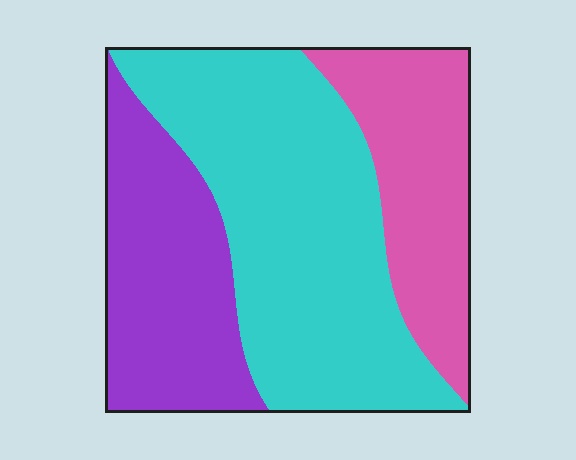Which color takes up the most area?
Cyan, at roughly 50%.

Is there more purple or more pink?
Purple.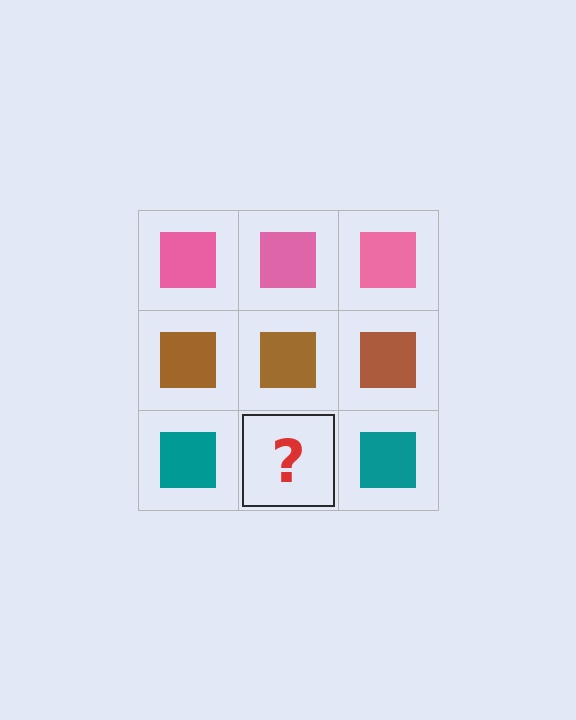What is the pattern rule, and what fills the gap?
The rule is that each row has a consistent color. The gap should be filled with a teal square.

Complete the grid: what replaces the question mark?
The question mark should be replaced with a teal square.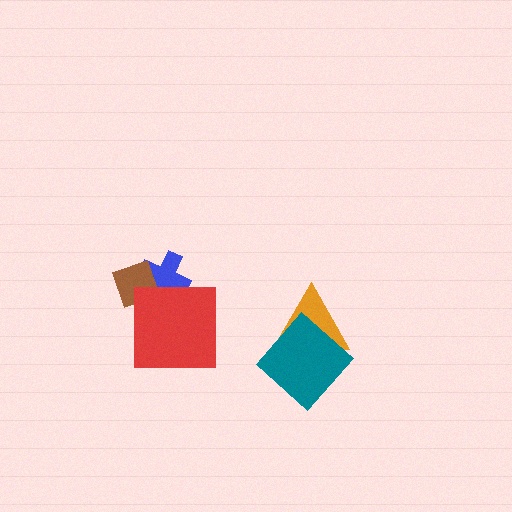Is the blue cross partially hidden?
Yes, it is partially covered by another shape.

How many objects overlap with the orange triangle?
1 object overlaps with the orange triangle.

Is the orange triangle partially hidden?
Yes, it is partially covered by another shape.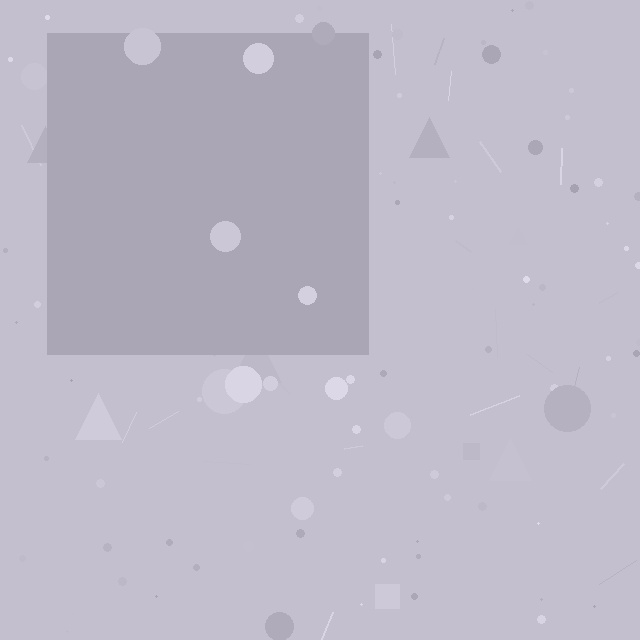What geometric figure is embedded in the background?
A square is embedded in the background.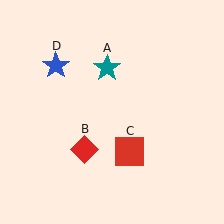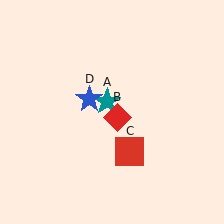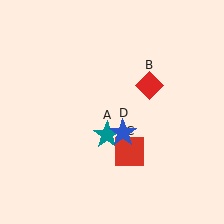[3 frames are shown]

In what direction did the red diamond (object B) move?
The red diamond (object B) moved up and to the right.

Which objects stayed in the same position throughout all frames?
Red square (object C) remained stationary.